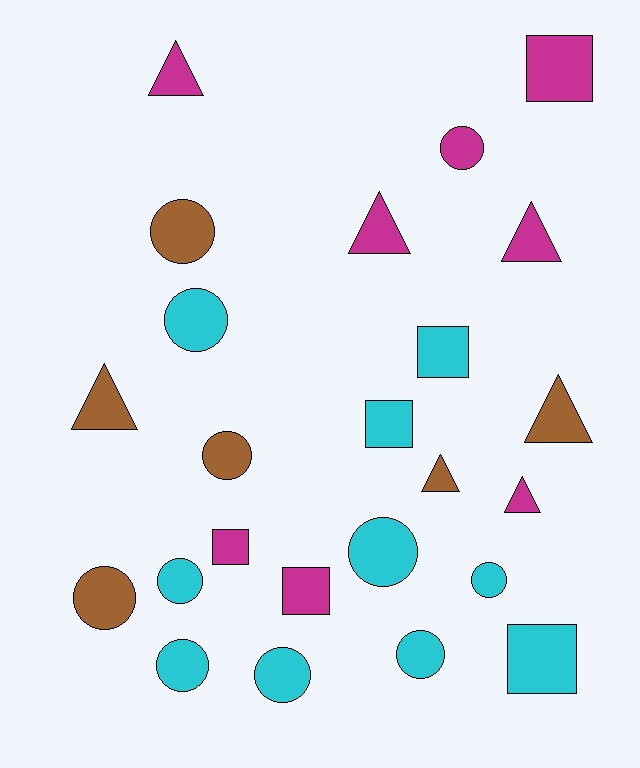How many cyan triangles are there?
There are no cyan triangles.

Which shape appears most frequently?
Circle, with 11 objects.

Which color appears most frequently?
Cyan, with 10 objects.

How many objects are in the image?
There are 24 objects.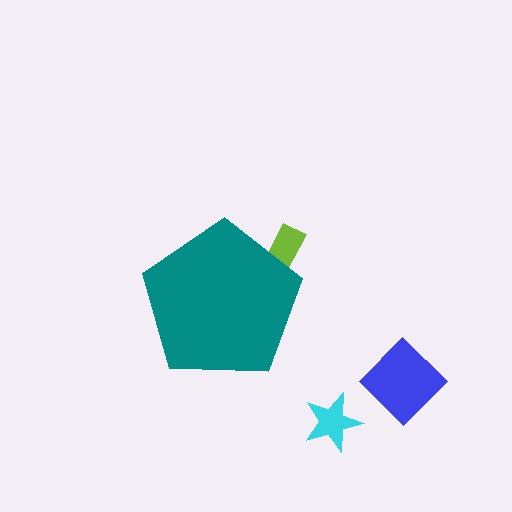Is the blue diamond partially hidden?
No, the blue diamond is fully visible.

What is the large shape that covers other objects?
A teal pentagon.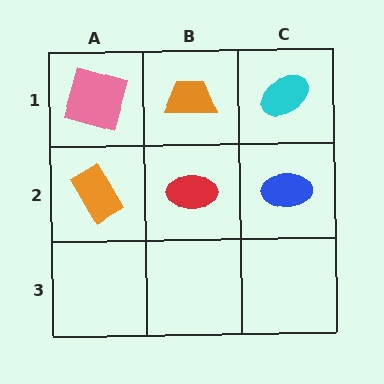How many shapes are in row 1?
3 shapes.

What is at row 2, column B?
A red ellipse.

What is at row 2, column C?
A blue ellipse.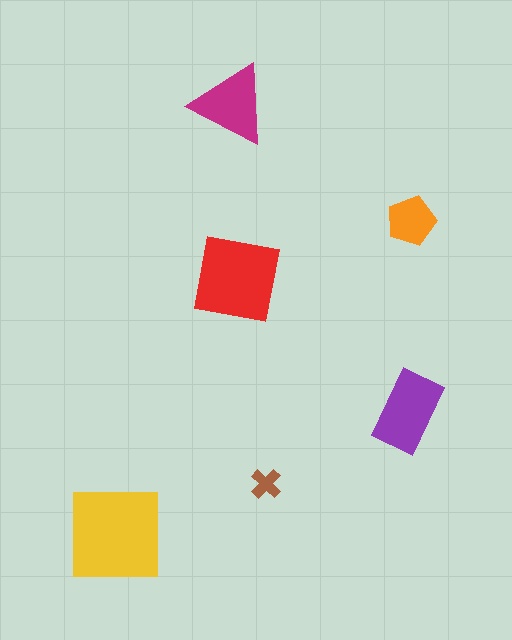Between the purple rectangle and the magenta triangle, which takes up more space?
The purple rectangle.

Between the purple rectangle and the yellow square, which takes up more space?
The yellow square.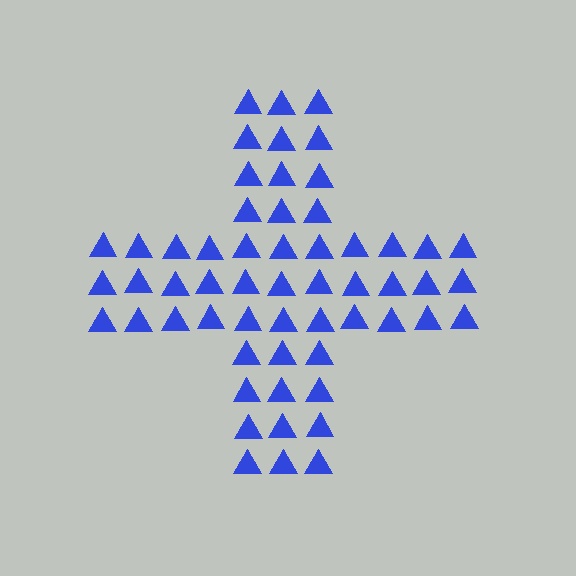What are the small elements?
The small elements are triangles.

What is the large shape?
The large shape is a cross.